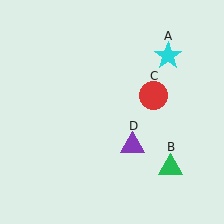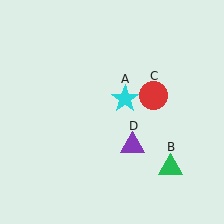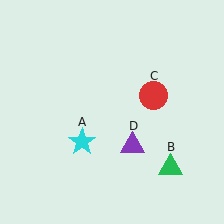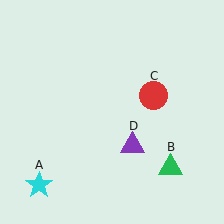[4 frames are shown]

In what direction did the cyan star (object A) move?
The cyan star (object A) moved down and to the left.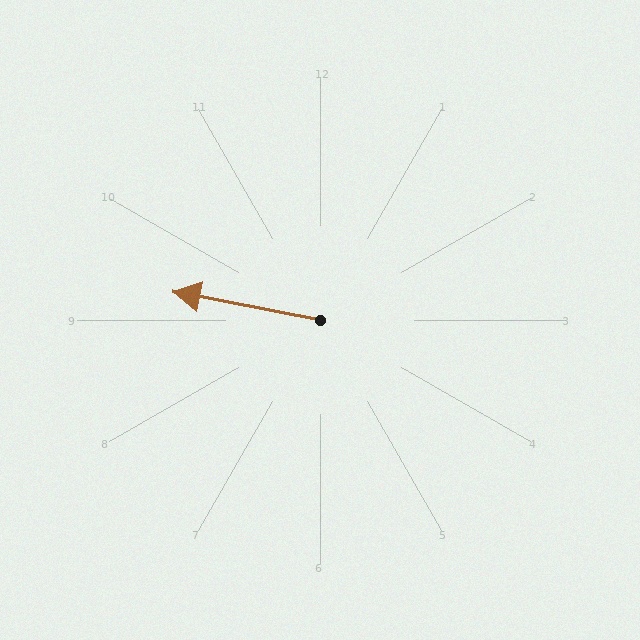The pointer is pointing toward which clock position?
Roughly 9 o'clock.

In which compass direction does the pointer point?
West.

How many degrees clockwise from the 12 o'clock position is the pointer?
Approximately 281 degrees.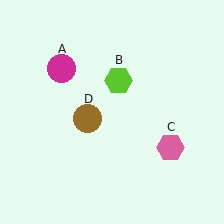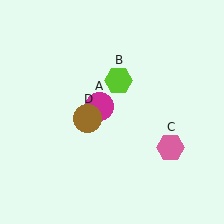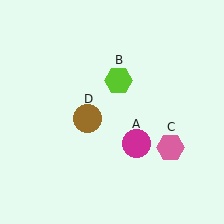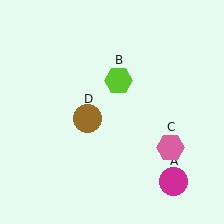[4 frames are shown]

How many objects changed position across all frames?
1 object changed position: magenta circle (object A).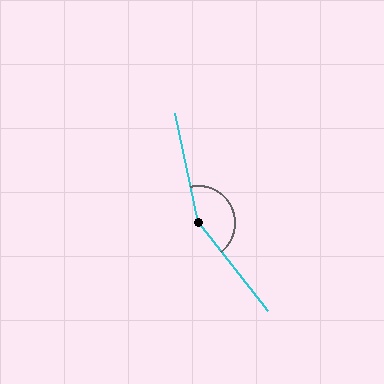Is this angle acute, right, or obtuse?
It is obtuse.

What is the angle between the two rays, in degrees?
Approximately 154 degrees.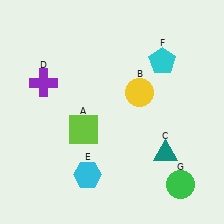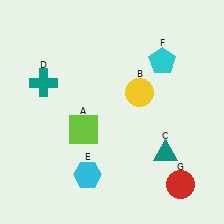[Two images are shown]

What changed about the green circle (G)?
In Image 1, G is green. In Image 2, it changed to red.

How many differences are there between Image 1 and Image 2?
There are 2 differences between the two images.